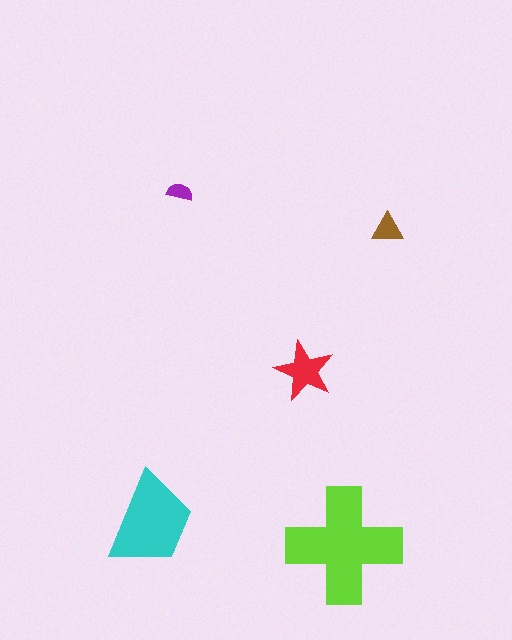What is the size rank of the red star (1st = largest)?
3rd.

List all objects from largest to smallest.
The lime cross, the cyan trapezoid, the red star, the brown triangle, the purple semicircle.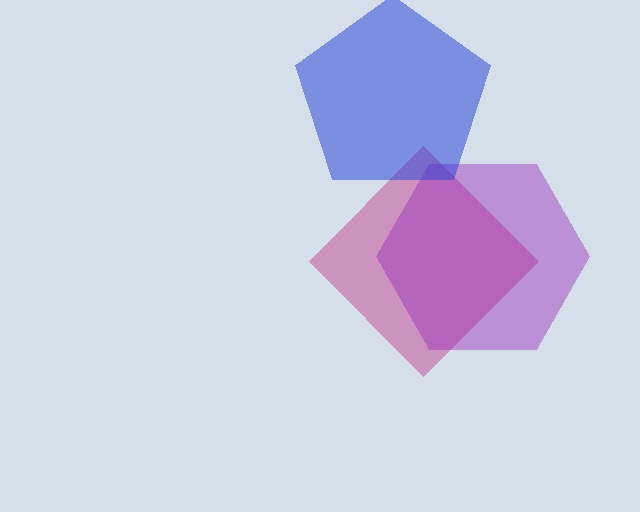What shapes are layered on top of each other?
The layered shapes are: a magenta diamond, a purple hexagon, a blue pentagon.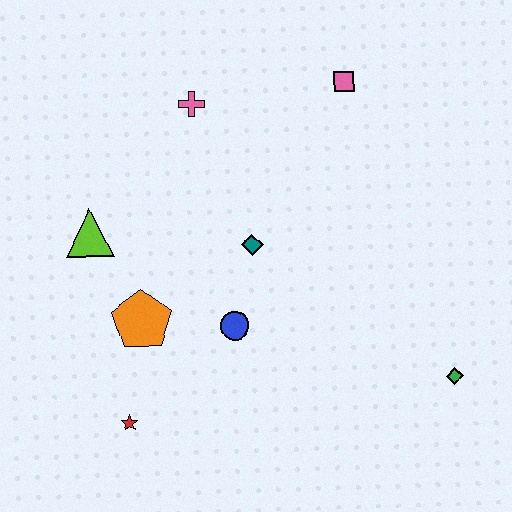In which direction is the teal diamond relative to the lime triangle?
The teal diamond is to the right of the lime triangle.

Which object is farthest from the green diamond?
The lime triangle is farthest from the green diamond.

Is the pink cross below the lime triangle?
No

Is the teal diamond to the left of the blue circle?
No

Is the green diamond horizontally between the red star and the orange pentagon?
No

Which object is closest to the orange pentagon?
The blue circle is closest to the orange pentagon.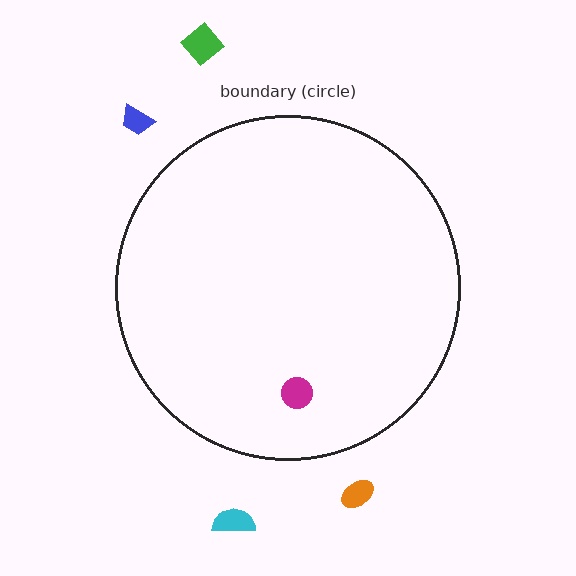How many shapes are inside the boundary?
1 inside, 4 outside.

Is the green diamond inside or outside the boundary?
Outside.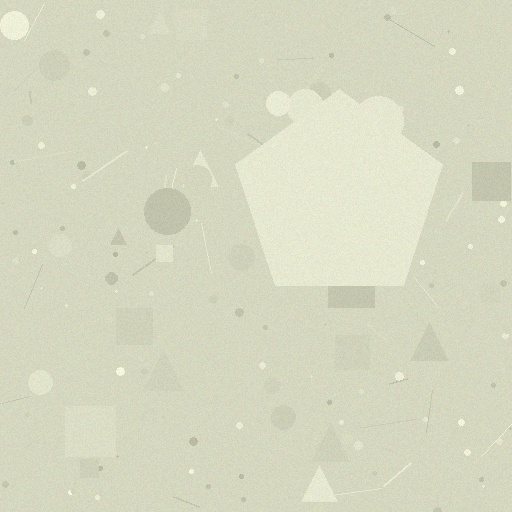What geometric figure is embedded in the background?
A pentagon is embedded in the background.